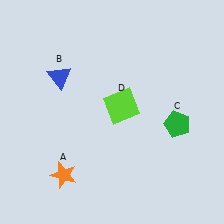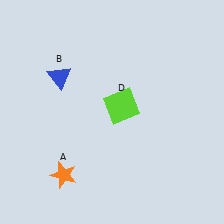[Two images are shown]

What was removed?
The green pentagon (C) was removed in Image 2.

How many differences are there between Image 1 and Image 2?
There is 1 difference between the two images.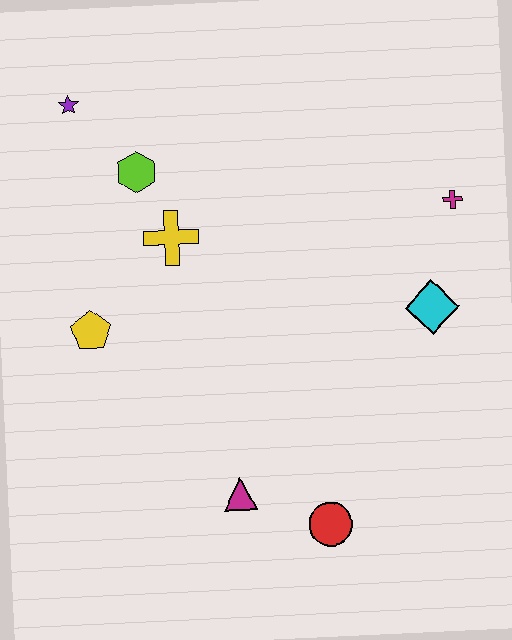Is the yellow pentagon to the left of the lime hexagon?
Yes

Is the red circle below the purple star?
Yes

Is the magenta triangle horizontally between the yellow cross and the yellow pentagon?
No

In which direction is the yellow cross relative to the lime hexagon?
The yellow cross is below the lime hexagon.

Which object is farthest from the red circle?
The purple star is farthest from the red circle.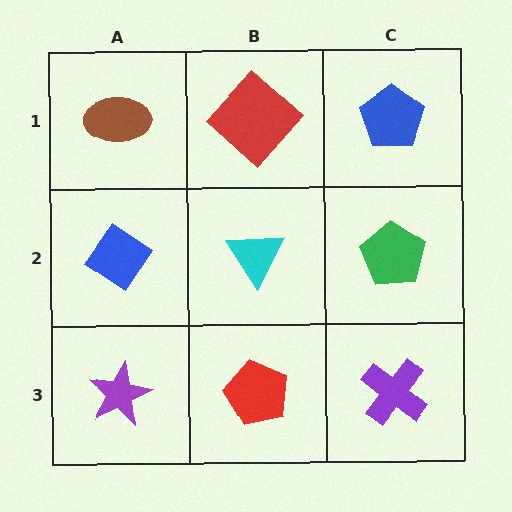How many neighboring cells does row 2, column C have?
3.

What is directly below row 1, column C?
A green pentagon.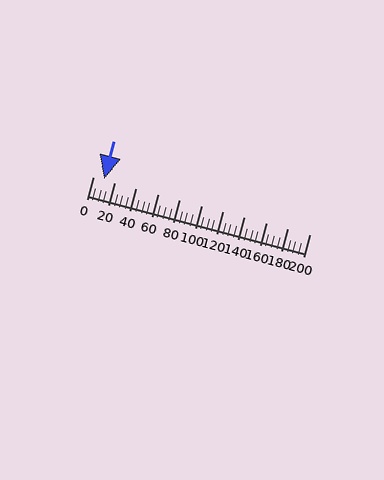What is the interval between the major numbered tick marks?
The major tick marks are spaced 20 units apart.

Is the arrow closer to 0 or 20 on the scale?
The arrow is closer to 20.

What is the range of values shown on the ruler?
The ruler shows values from 0 to 200.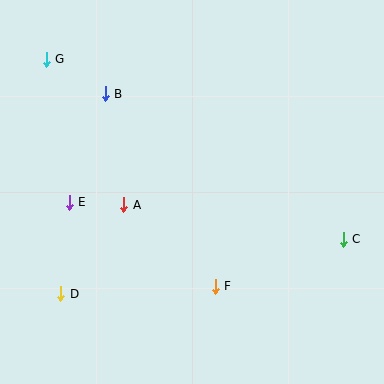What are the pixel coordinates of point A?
Point A is at (124, 205).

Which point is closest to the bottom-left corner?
Point D is closest to the bottom-left corner.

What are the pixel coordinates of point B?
Point B is at (105, 94).